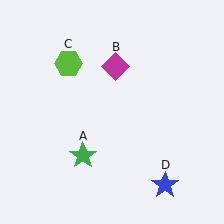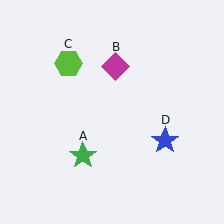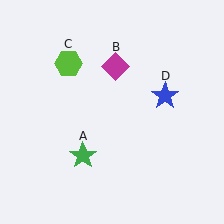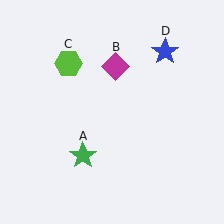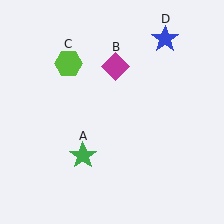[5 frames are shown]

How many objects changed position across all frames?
1 object changed position: blue star (object D).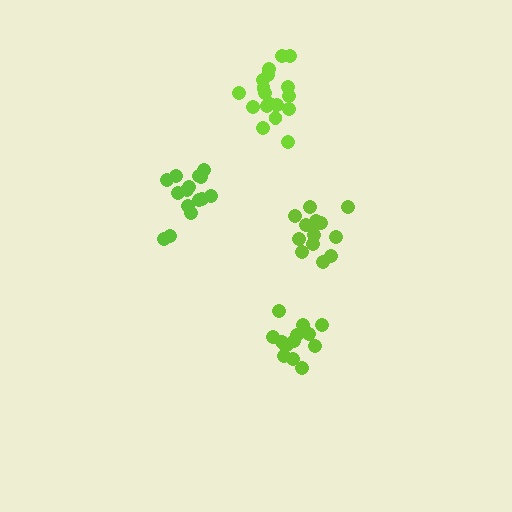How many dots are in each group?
Group 1: 14 dots, Group 2: 14 dots, Group 3: 15 dots, Group 4: 19 dots (62 total).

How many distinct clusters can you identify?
There are 4 distinct clusters.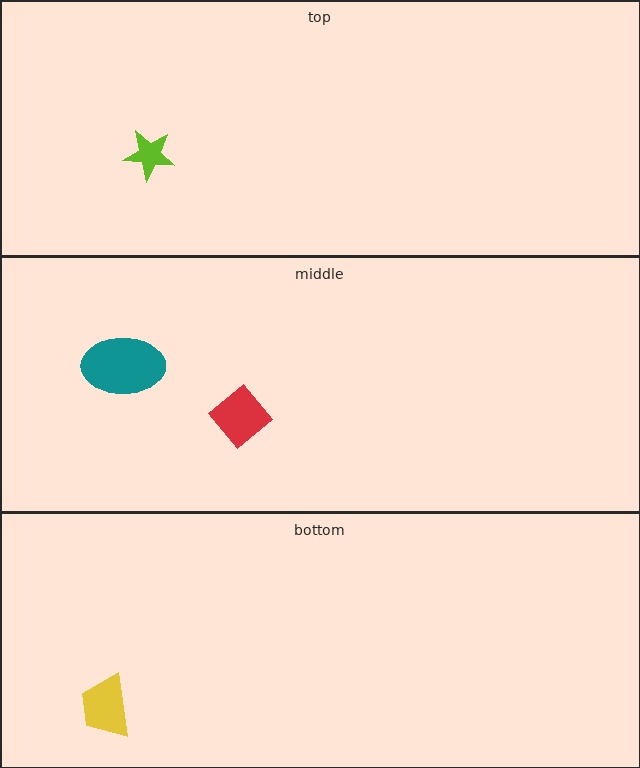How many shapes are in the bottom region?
1.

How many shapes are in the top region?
1.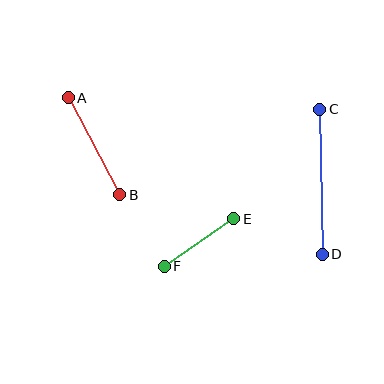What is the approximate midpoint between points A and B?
The midpoint is at approximately (94, 146) pixels.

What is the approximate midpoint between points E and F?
The midpoint is at approximately (199, 243) pixels.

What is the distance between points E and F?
The distance is approximately 84 pixels.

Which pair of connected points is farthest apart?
Points C and D are farthest apart.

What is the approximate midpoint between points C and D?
The midpoint is at approximately (321, 182) pixels.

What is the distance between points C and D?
The distance is approximately 145 pixels.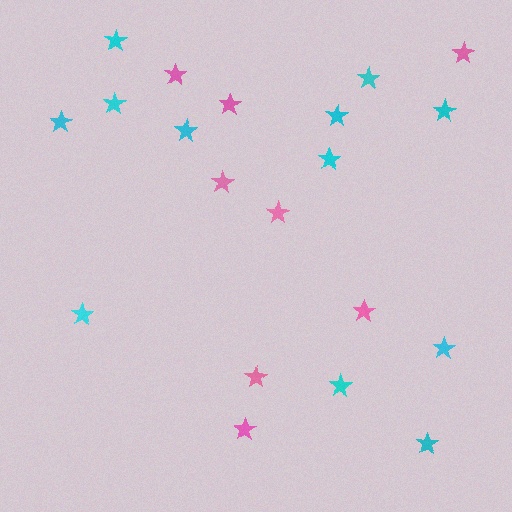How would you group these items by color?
There are 2 groups: one group of pink stars (8) and one group of cyan stars (12).